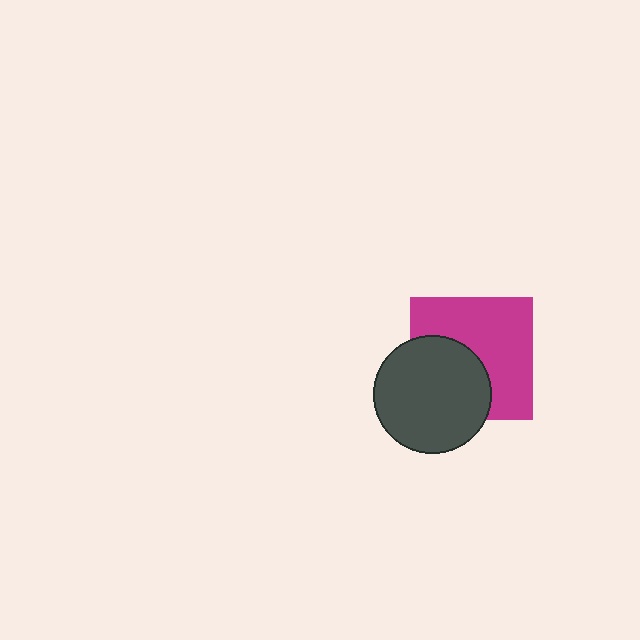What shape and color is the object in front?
The object in front is a dark gray circle.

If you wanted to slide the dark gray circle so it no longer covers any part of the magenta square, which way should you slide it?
Slide it toward the lower-left — that is the most direct way to separate the two shapes.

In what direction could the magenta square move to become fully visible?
The magenta square could move toward the upper-right. That would shift it out from behind the dark gray circle entirely.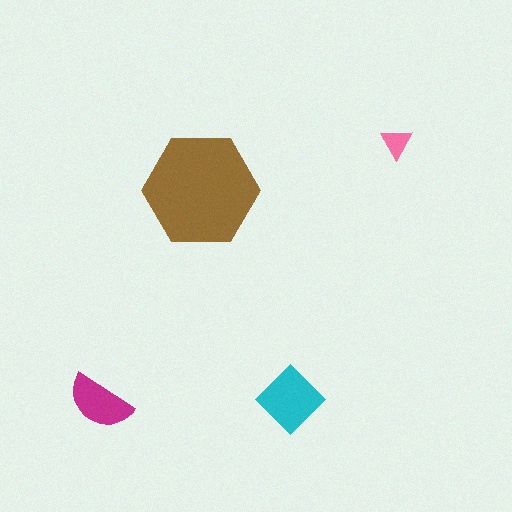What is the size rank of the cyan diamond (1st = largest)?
2nd.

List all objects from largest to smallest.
The brown hexagon, the cyan diamond, the magenta semicircle, the pink triangle.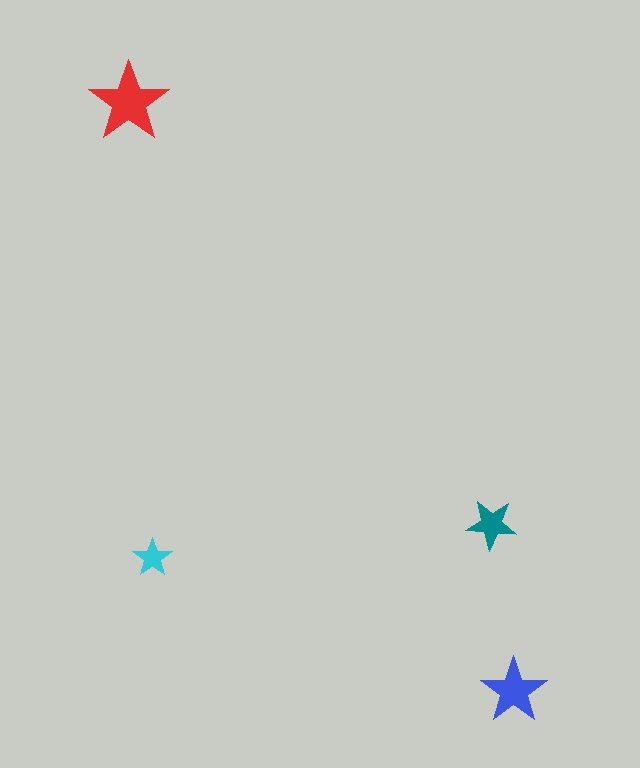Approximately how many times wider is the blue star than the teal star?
About 1.5 times wider.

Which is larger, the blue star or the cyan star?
The blue one.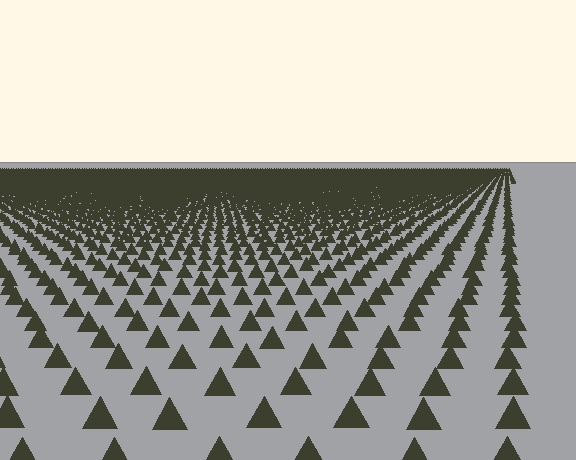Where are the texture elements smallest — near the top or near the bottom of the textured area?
Near the top.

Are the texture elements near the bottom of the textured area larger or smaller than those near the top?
Larger. Near the bottom, elements are closer to the viewer and appear at a bigger on-screen size.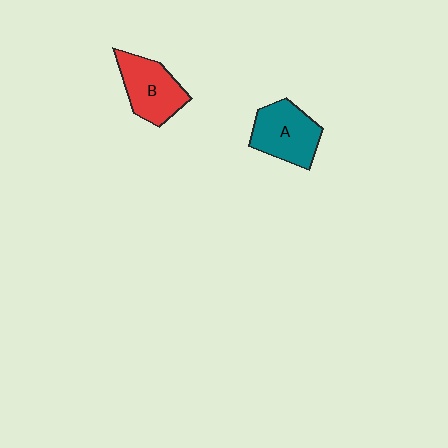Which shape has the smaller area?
Shape B (red).